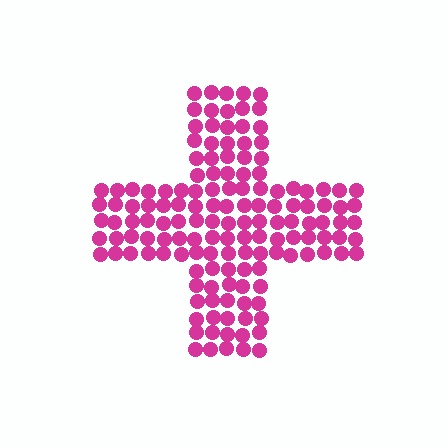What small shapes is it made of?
It is made of small circles.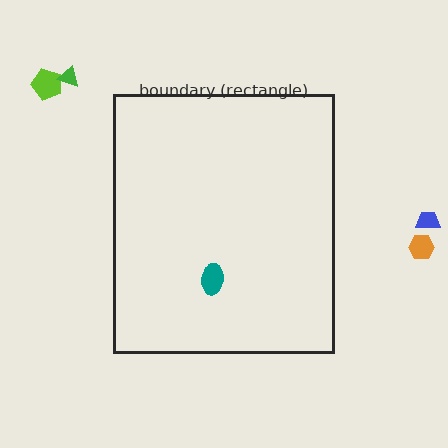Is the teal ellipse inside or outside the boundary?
Inside.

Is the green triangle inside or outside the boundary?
Outside.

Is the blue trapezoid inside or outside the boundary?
Outside.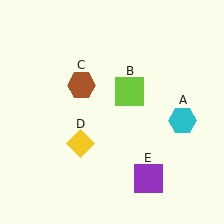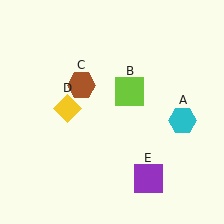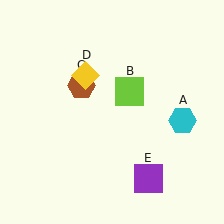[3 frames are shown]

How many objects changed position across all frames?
1 object changed position: yellow diamond (object D).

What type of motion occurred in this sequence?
The yellow diamond (object D) rotated clockwise around the center of the scene.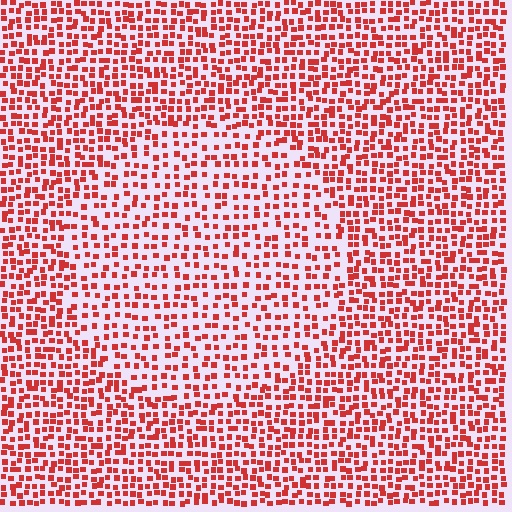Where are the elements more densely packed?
The elements are more densely packed outside the circle boundary.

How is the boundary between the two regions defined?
The boundary is defined by a change in element density (approximately 1.6x ratio). All elements are the same color, size, and shape.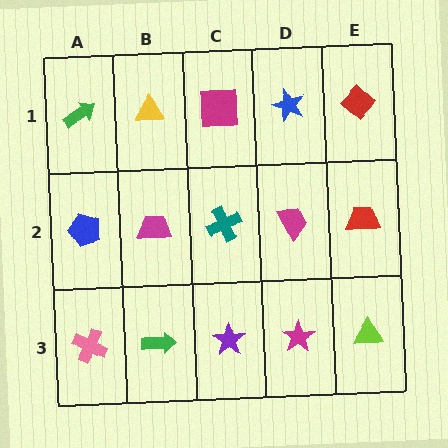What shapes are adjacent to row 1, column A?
A blue pentagon (row 2, column A), a yellow triangle (row 1, column B).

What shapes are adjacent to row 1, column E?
A red trapezoid (row 2, column E), a blue star (row 1, column D).